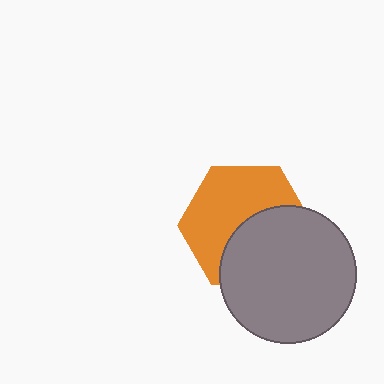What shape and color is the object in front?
The object in front is a gray circle.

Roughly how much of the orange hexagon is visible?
About half of it is visible (roughly 56%).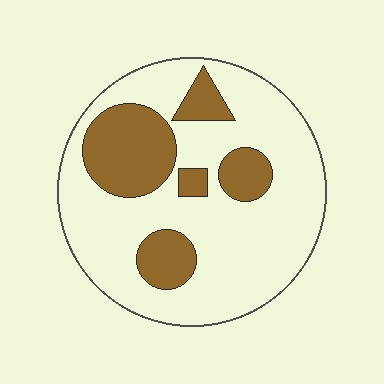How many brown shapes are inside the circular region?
5.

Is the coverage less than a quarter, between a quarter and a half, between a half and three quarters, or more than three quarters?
Between a quarter and a half.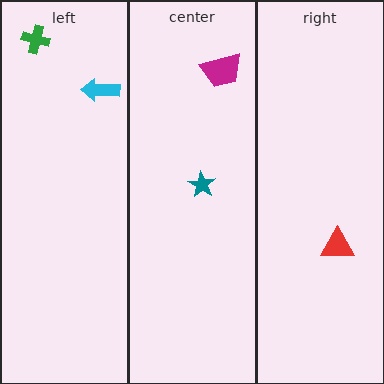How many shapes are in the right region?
1.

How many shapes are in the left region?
2.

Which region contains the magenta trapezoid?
The center region.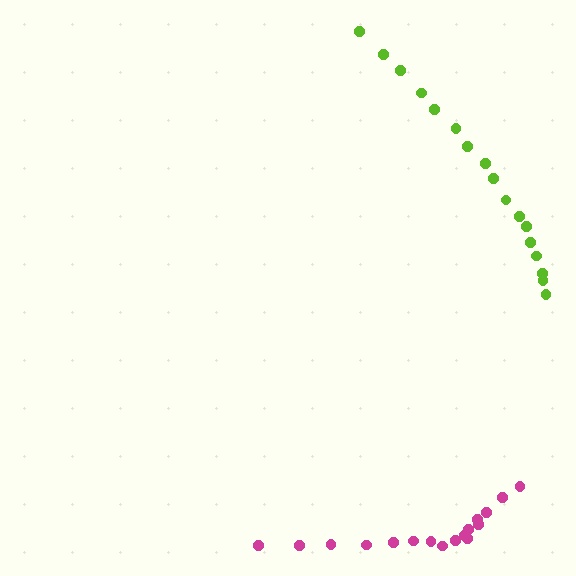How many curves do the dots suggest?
There are 2 distinct paths.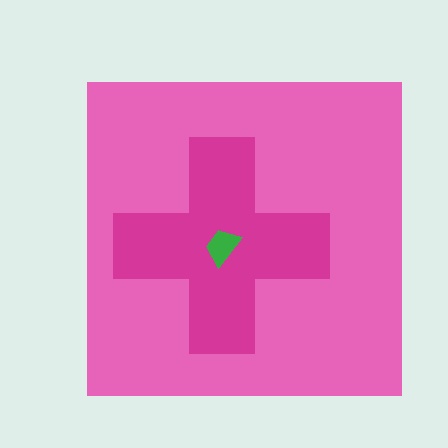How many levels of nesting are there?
3.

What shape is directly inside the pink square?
The magenta cross.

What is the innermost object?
The green trapezoid.